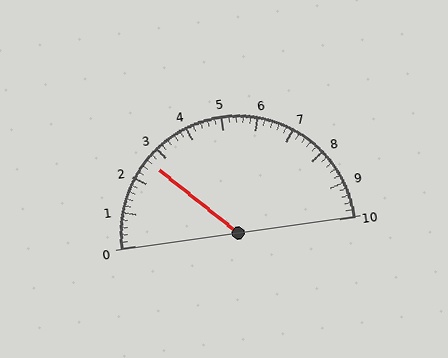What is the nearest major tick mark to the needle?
The nearest major tick mark is 3.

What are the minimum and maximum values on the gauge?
The gauge ranges from 0 to 10.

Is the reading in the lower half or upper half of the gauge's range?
The reading is in the lower half of the range (0 to 10).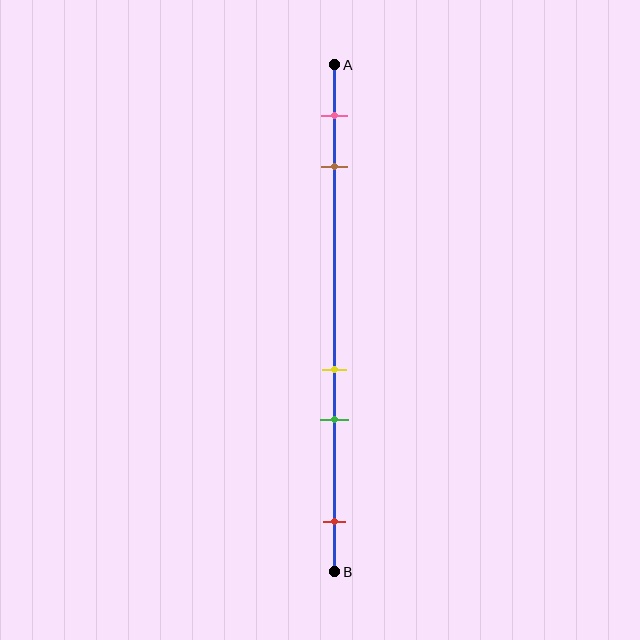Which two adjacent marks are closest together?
The yellow and green marks are the closest adjacent pair.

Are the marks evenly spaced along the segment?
No, the marks are not evenly spaced.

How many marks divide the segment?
There are 5 marks dividing the segment.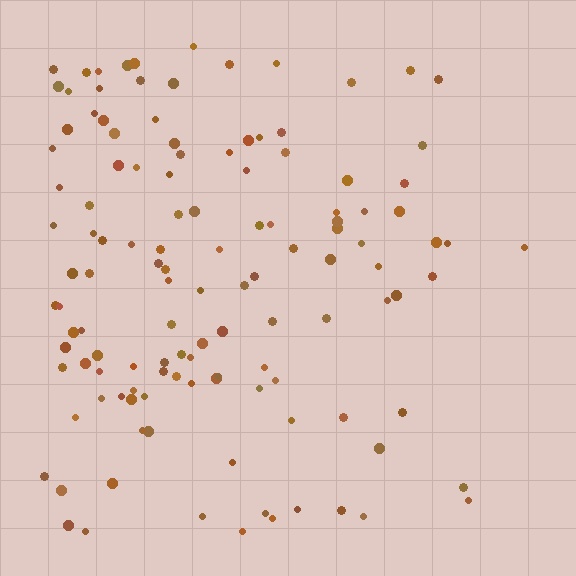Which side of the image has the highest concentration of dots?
The left.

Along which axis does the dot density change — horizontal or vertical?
Horizontal.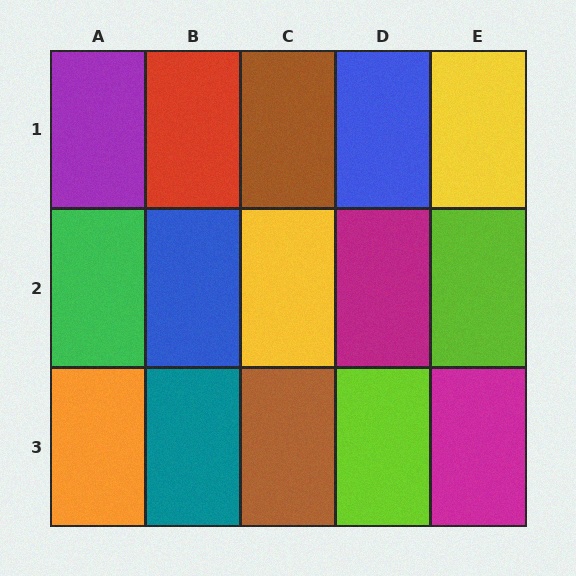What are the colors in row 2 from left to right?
Green, blue, yellow, magenta, lime.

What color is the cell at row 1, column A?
Purple.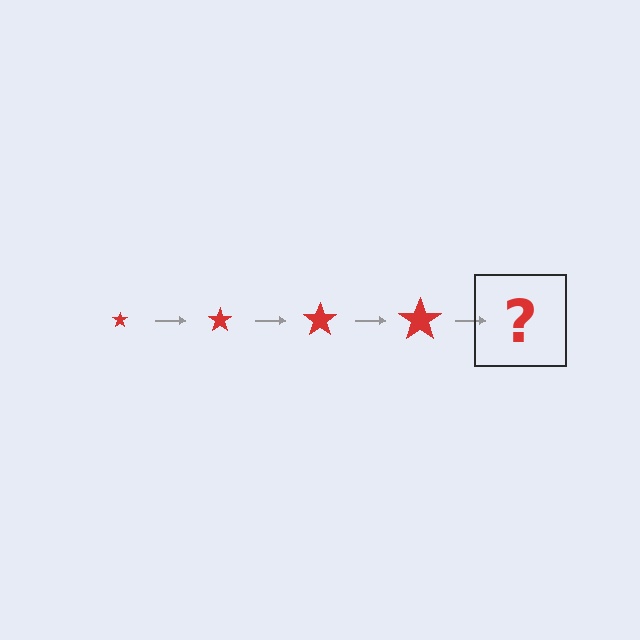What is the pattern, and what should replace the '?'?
The pattern is that the star gets progressively larger each step. The '?' should be a red star, larger than the previous one.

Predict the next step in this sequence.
The next step is a red star, larger than the previous one.